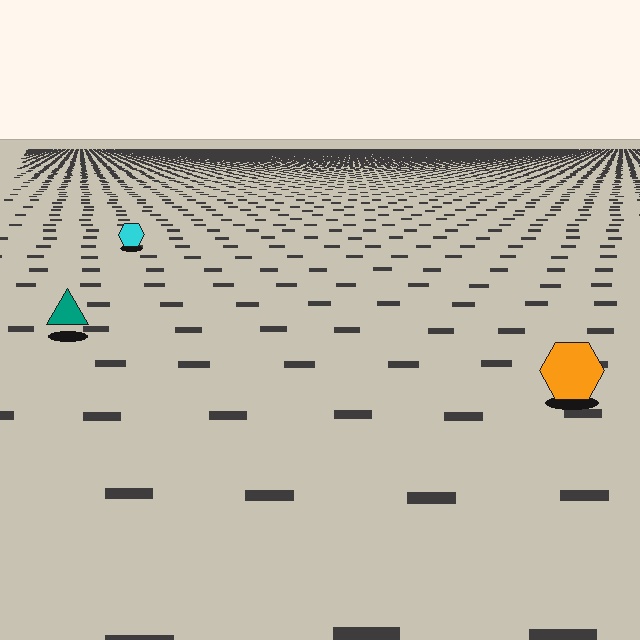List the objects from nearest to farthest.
From nearest to farthest: the orange hexagon, the teal triangle, the cyan hexagon.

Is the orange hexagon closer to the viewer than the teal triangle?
Yes. The orange hexagon is closer — you can tell from the texture gradient: the ground texture is coarser near it.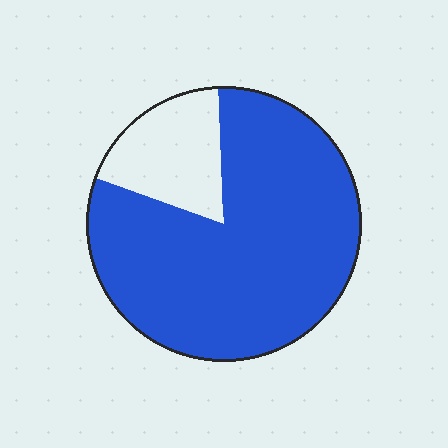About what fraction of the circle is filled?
About four fifths (4/5).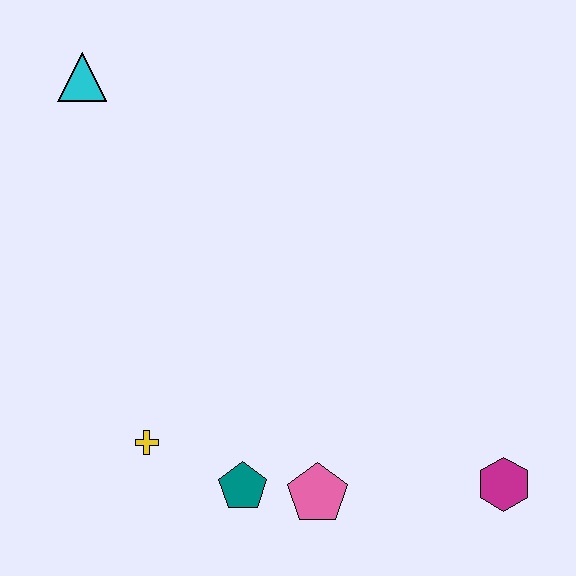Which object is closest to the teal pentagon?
The pink pentagon is closest to the teal pentagon.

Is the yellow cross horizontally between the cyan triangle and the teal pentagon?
Yes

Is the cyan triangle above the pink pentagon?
Yes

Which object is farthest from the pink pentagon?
The cyan triangle is farthest from the pink pentagon.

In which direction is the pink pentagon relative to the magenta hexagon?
The pink pentagon is to the left of the magenta hexagon.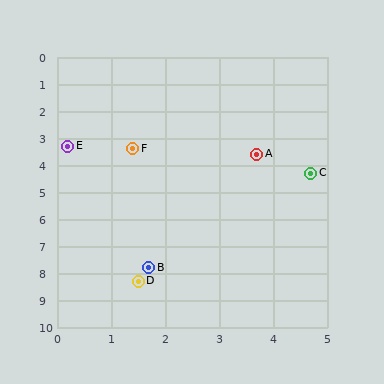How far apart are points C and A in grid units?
Points C and A are about 1.2 grid units apart.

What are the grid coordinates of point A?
Point A is at approximately (3.7, 3.6).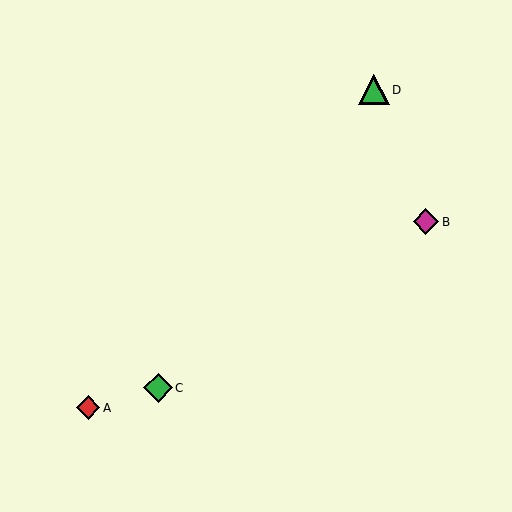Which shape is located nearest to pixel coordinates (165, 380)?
The green diamond (labeled C) at (158, 388) is nearest to that location.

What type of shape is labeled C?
Shape C is a green diamond.